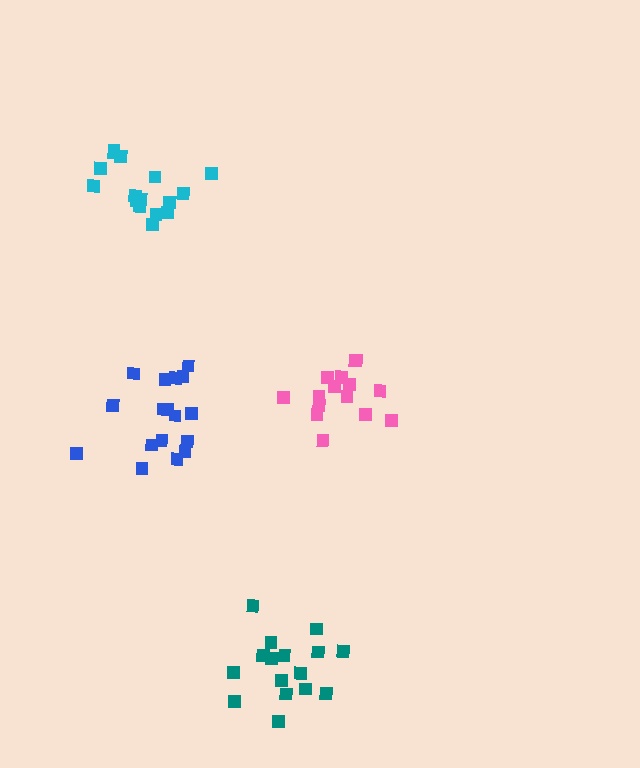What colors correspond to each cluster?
The clusters are colored: teal, pink, blue, cyan.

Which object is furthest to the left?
The cyan cluster is leftmost.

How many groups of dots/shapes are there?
There are 4 groups.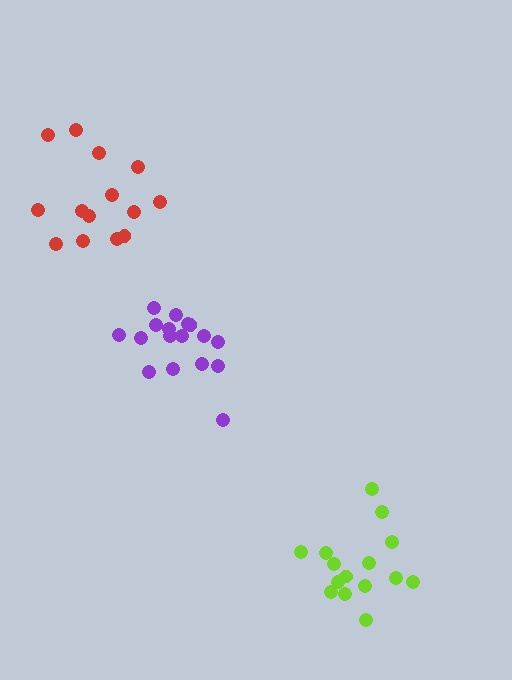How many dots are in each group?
Group 1: 15 dots, Group 2: 14 dots, Group 3: 17 dots (46 total).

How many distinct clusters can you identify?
There are 3 distinct clusters.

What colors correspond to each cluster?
The clusters are colored: lime, red, purple.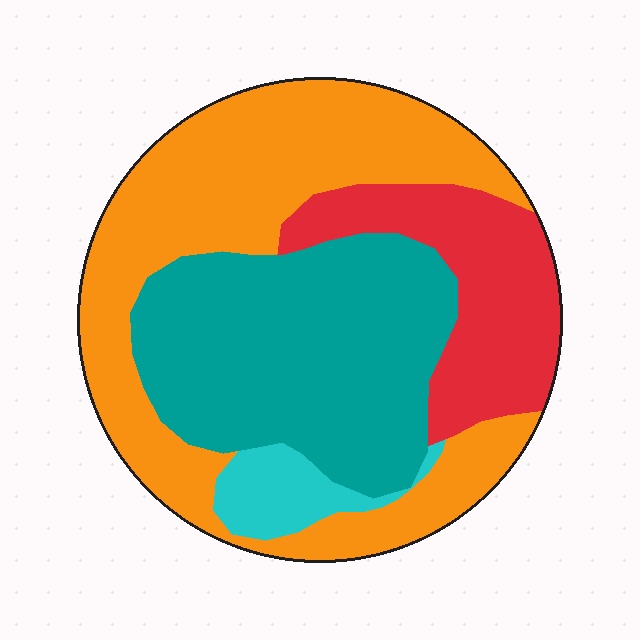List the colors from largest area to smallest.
From largest to smallest: orange, teal, red, cyan.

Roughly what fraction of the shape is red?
Red takes up about one sixth (1/6) of the shape.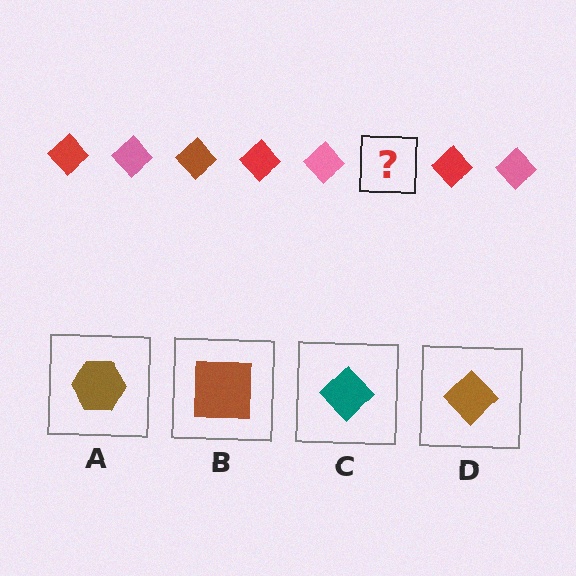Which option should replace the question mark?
Option D.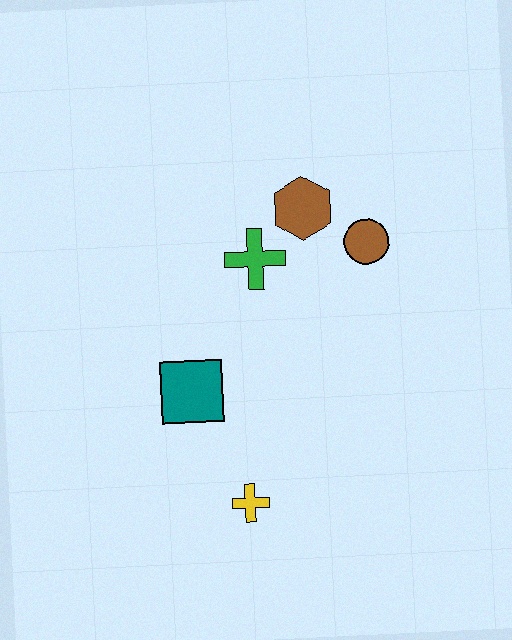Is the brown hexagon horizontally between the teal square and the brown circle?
Yes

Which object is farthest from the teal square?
The brown circle is farthest from the teal square.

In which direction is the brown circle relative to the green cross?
The brown circle is to the right of the green cross.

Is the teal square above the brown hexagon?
No